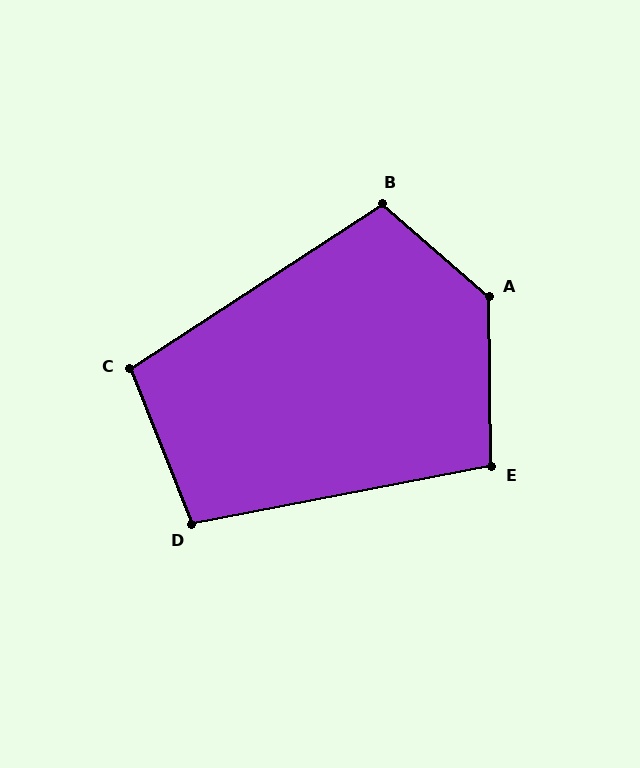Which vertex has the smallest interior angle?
E, at approximately 100 degrees.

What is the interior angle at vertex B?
Approximately 106 degrees (obtuse).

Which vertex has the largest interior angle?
A, at approximately 132 degrees.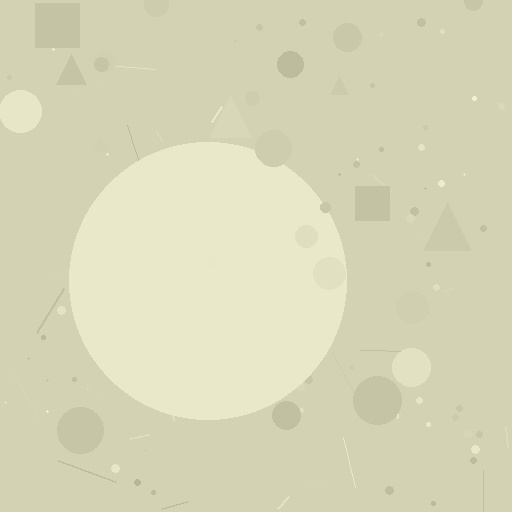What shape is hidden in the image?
A circle is hidden in the image.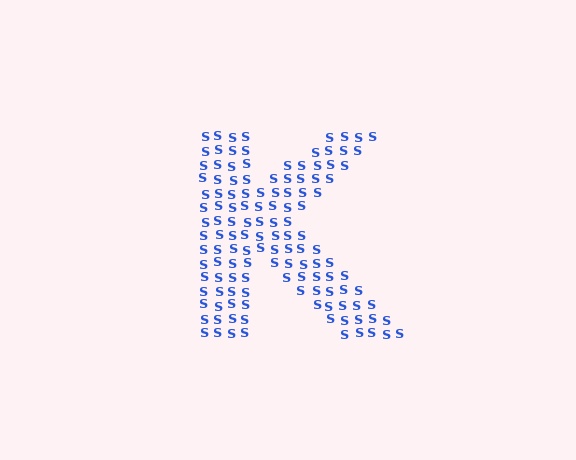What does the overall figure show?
The overall figure shows the letter K.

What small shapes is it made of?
It is made of small letter S's.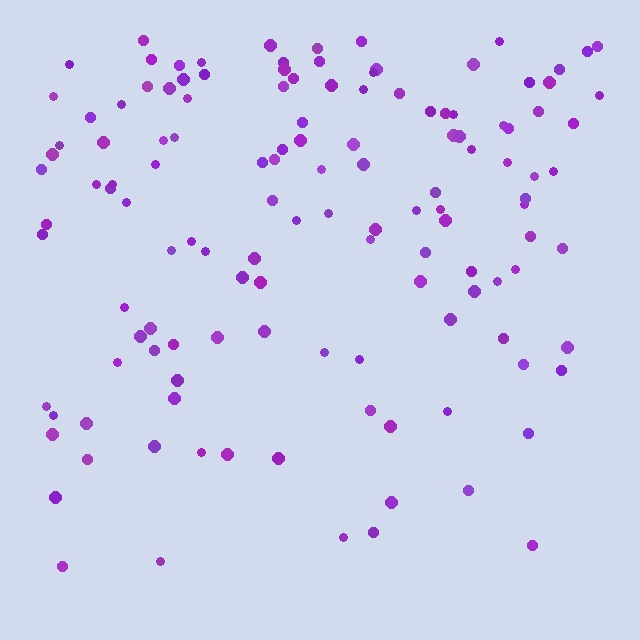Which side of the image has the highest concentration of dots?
The top.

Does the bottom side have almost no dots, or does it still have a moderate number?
Still a moderate number, just noticeably fewer than the top.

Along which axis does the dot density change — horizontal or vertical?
Vertical.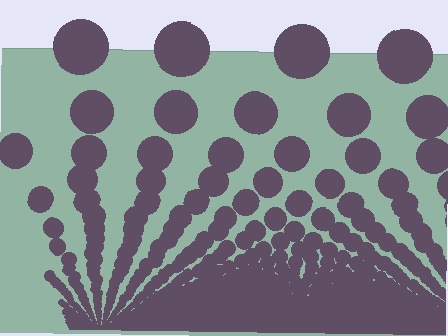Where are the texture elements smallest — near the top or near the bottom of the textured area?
Near the bottom.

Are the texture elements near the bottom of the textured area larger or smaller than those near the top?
Smaller. The gradient is inverted — elements near the bottom are smaller and denser.